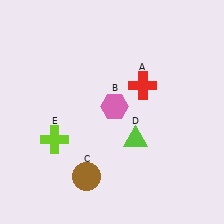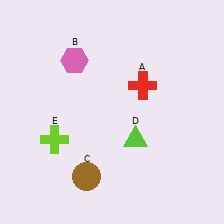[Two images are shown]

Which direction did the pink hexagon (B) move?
The pink hexagon (B) moved up.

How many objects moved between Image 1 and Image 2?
1 object moved between the two images.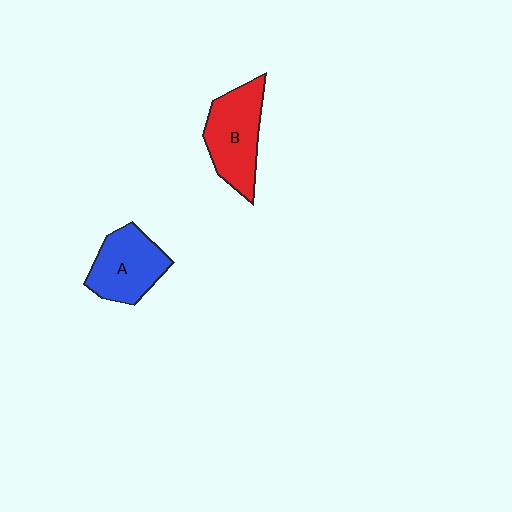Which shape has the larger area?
Shape B (red).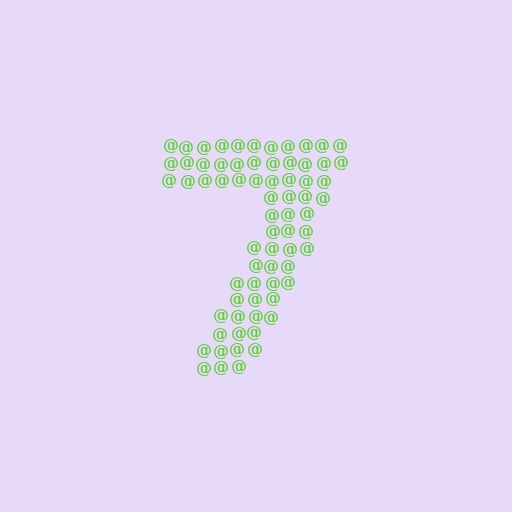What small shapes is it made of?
It is made of small at signs.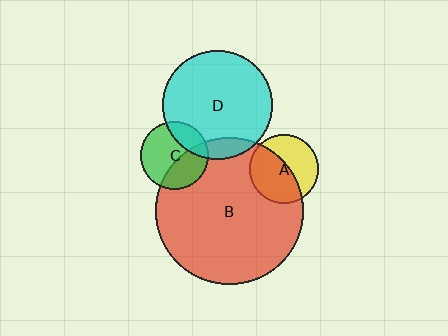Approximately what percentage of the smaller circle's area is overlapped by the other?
Approximately 25%.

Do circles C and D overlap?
Yes.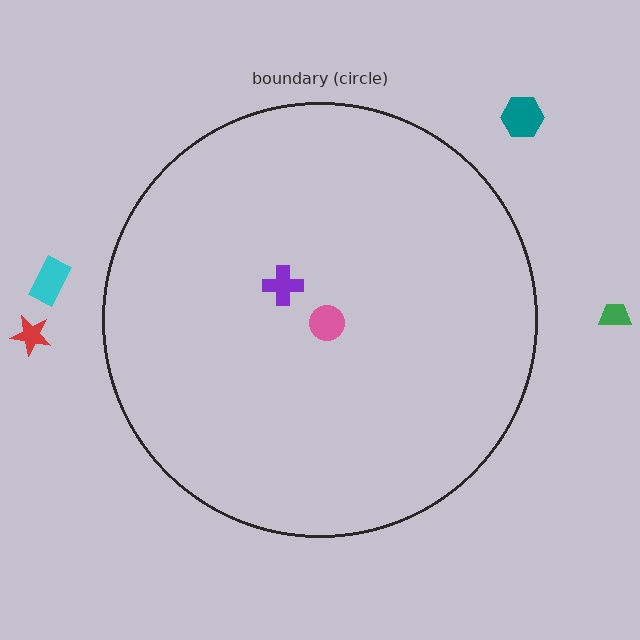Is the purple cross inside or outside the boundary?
Inside.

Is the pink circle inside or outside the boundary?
Inside.